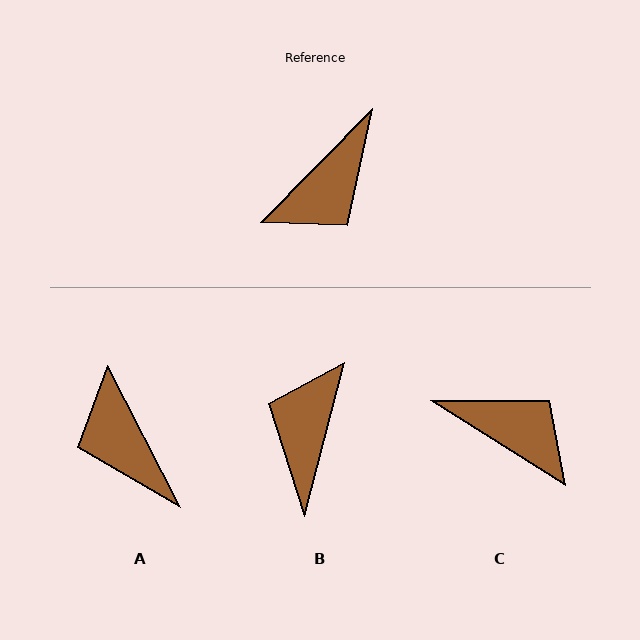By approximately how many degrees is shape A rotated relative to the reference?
Approximately 108 degrees clockwise.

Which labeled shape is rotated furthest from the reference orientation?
B, about 150 degrees away.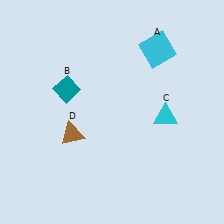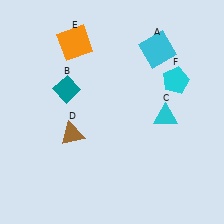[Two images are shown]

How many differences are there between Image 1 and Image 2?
There are 2 differences between the two images.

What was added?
An orange square (E), a cyan pentagon (F) were added in Image 2.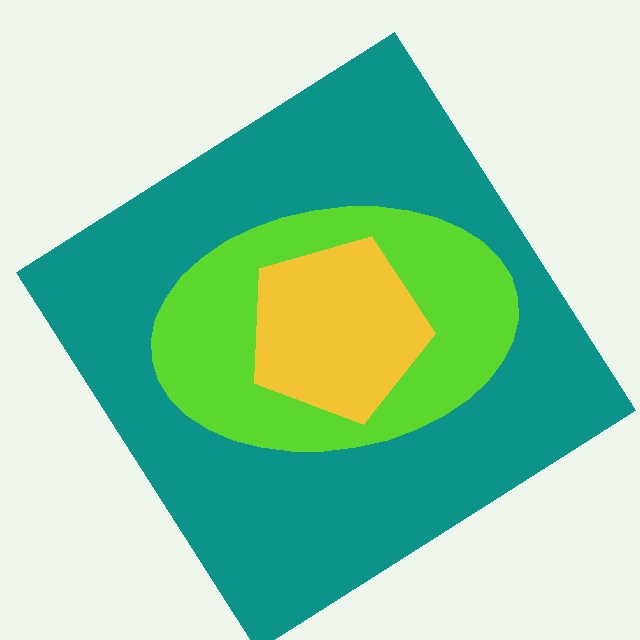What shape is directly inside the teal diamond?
The lime ellipse.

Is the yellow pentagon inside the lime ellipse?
Yes.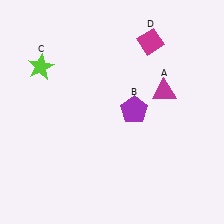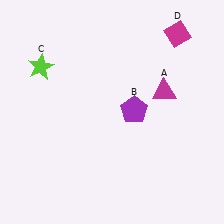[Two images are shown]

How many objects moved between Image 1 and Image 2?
1 object moved between the two images.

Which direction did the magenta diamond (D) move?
The magenta diamond (D) moved right.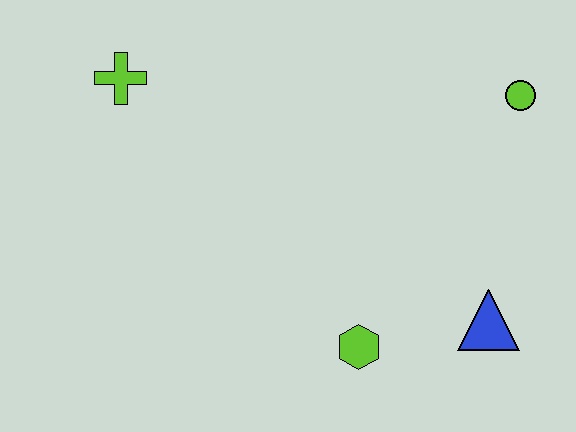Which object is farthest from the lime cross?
The blue triangle is farthest from the lime cross.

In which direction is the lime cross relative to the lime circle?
The lime cross is to the left of the lime circle.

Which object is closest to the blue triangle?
The lime hexagon is closest to the blue triangle.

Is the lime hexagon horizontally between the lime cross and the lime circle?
Yes